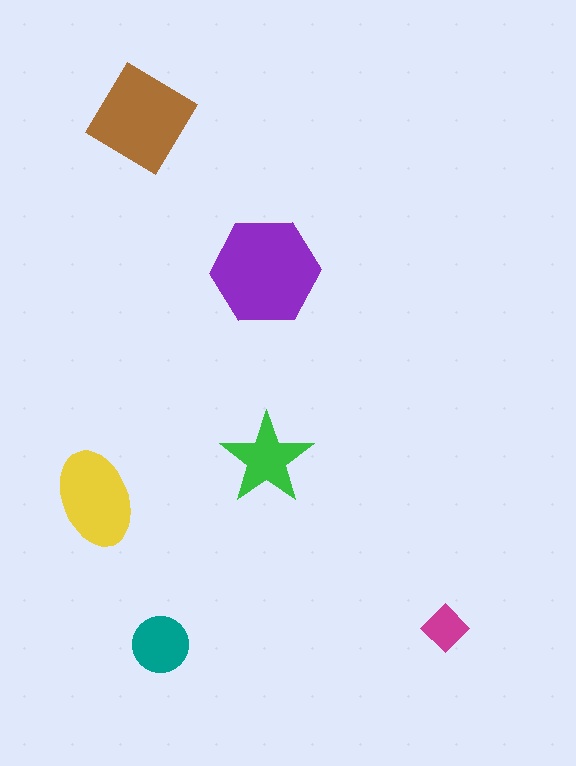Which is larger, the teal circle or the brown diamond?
The brown diamond.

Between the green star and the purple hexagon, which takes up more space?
The purple hexagon.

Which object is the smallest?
The magenta diamond.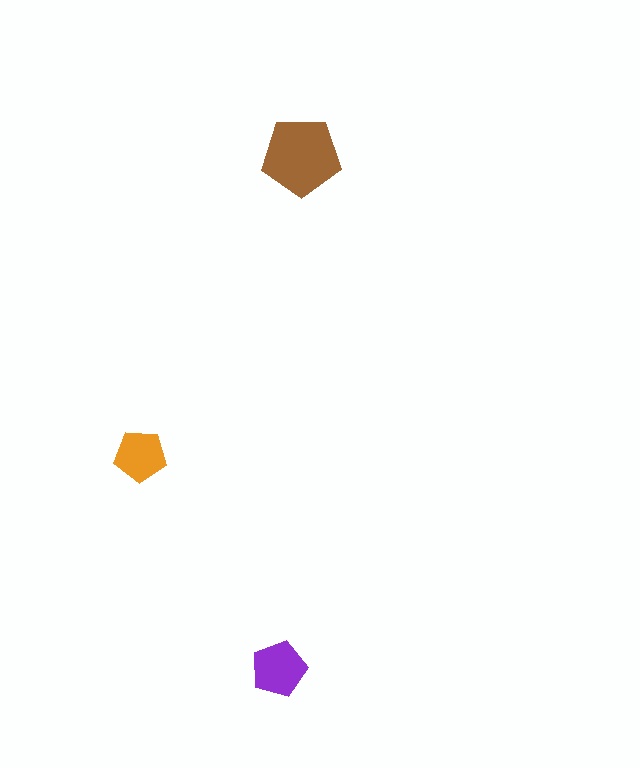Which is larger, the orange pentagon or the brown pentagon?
The brown one.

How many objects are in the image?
There are 3 objects in the image.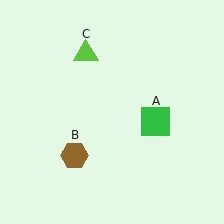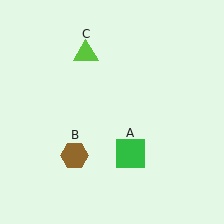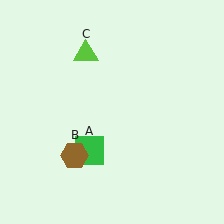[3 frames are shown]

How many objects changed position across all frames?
1 object changed position: green square (object A).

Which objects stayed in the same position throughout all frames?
Brown hexagon (object B) and lime triangle (object C) remained stationary.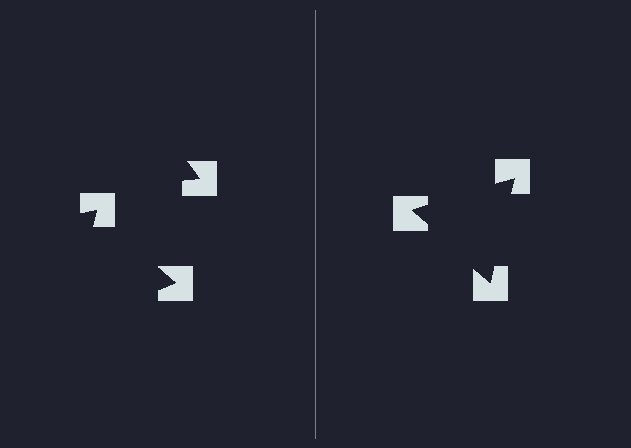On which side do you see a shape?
An illusory triangle appears on the right side. On the left side the wedge cuts are rotated, so no coherent shape forms.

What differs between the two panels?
The notched squares are positioned identically on both sides; only the wedge orientations differ. On the right they align to a triangle; on the left they are misaligned.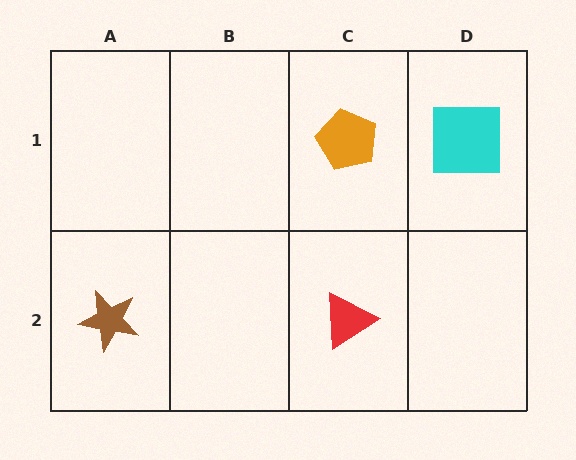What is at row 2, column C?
A red triangle.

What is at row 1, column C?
An orange pentagon.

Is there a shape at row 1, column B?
No, that cell is empty.